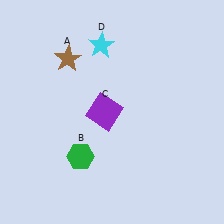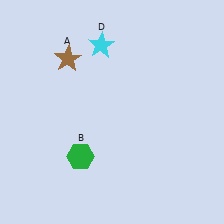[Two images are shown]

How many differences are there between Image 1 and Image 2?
There is 1 difference between the two images.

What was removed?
The purple square (C) was removed in Image 2.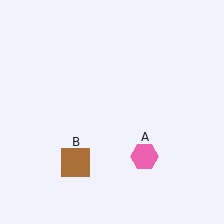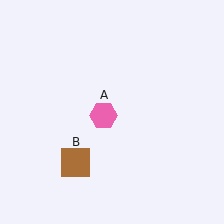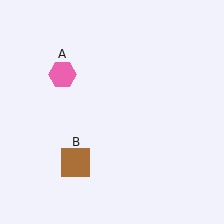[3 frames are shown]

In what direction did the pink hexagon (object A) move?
The pink hexagon (object A) moved up and to the left.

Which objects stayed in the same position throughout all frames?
Brown square (object B) remained stationary.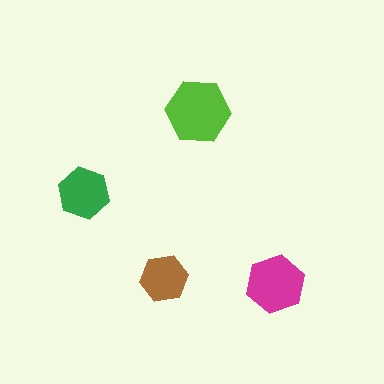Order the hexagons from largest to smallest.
the lime one, the magenta one, the green one, the brown one.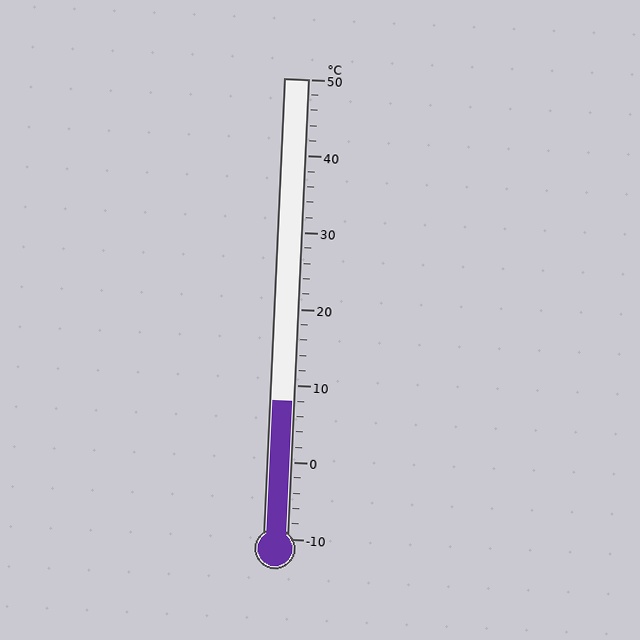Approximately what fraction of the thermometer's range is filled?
The thermometer is filled to approximately 30% of its range.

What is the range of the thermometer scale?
The thermometer scale ranges from -10°C to 50°C.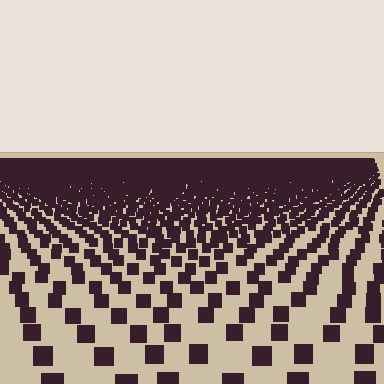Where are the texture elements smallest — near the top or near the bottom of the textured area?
Near the top.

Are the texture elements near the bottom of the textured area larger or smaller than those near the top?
Larger. Near the bottom, elements are closer to the viewer and appear at a bigger on-screen size.